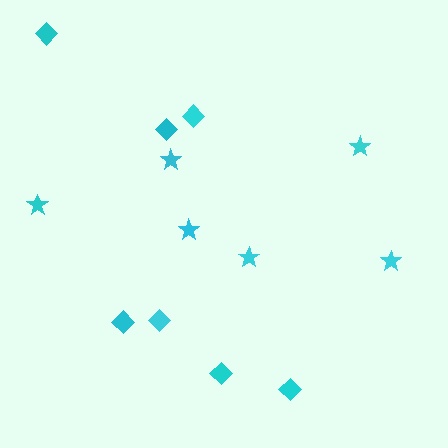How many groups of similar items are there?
There are 2 groups: one group of stars (6) and one group of diamonds (7).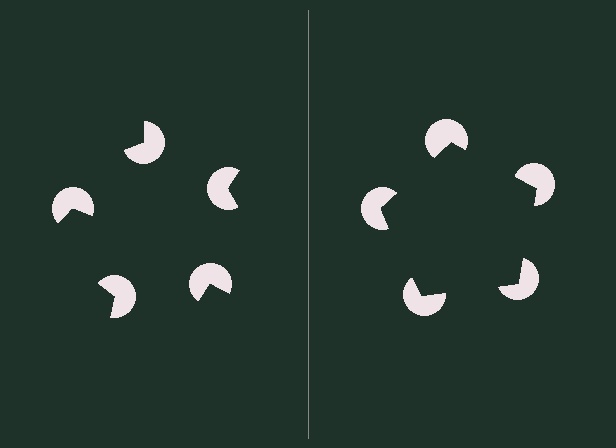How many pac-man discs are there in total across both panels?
10 — 5 on each side.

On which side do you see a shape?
An illusory pentagon appears on the right side. On the left side the wedge cuts are rotated, so no coherent shape forms.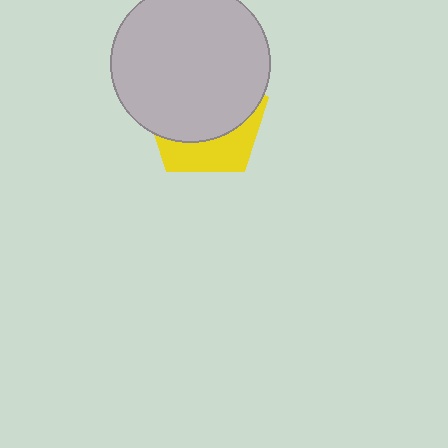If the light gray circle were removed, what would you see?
You would see the complete yellow pentagon.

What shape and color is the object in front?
The object in front is a light gray circle.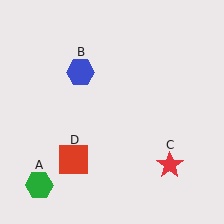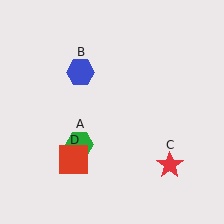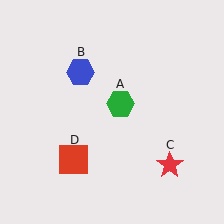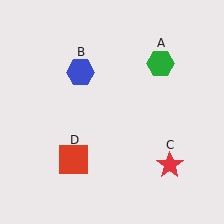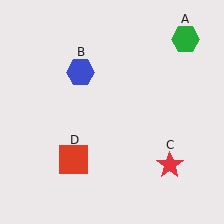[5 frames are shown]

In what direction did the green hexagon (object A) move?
The green hexagon (object A) moved up and to the right.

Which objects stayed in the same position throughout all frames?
Blue hexagon (object B) and red star (object C) and red square (object D) remained stationary.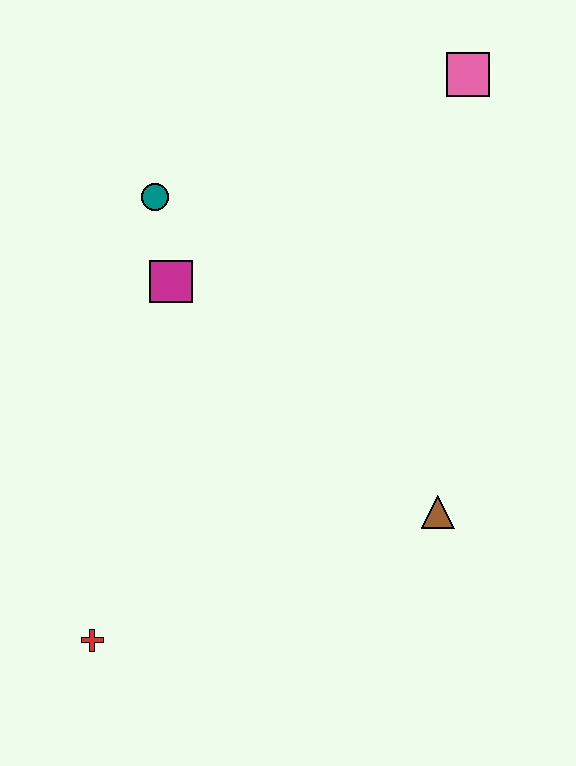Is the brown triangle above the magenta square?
No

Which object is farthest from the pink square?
The red cross is farthest from the pink square.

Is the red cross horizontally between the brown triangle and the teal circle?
No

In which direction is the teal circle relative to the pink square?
The teal circle is to the left of the pink square.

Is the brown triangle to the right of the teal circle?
Yes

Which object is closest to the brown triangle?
The magenta square is closest to the brown triangle.